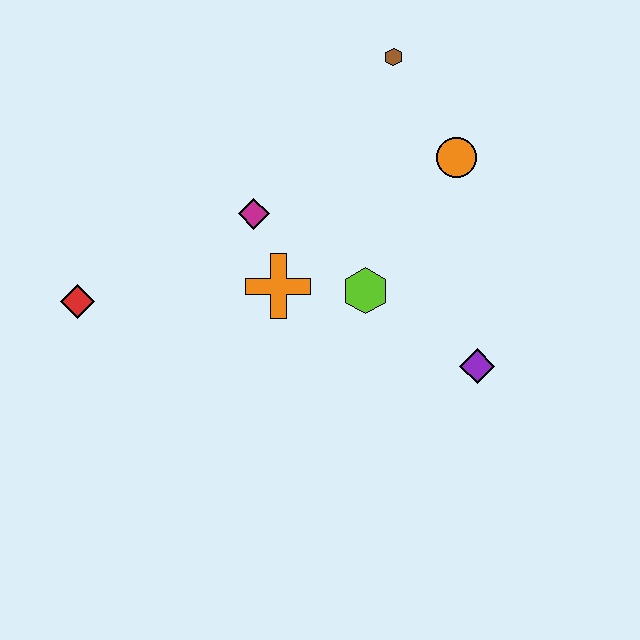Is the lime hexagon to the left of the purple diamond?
Yes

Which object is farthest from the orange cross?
The brown hexagon is farthest from the orange cross.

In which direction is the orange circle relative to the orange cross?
The orange circle is to the right of the orange cross.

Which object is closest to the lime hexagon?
The orange cross is closest to the lime hexagon.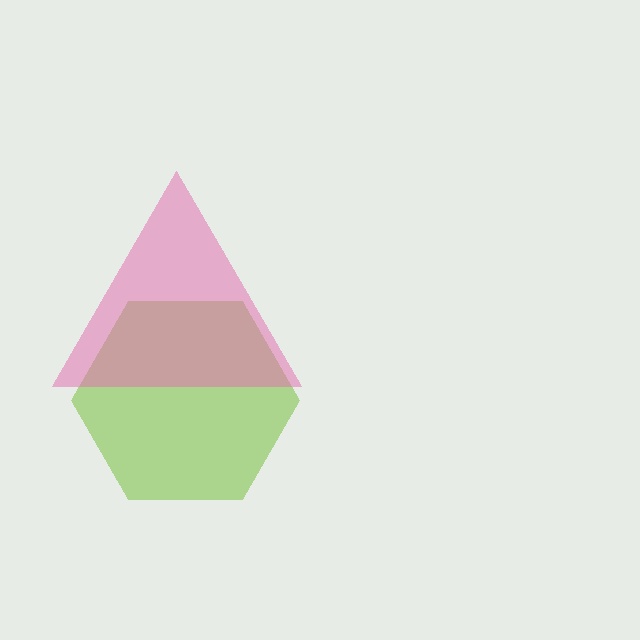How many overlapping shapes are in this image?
There are 2 overlapping shapes in the image.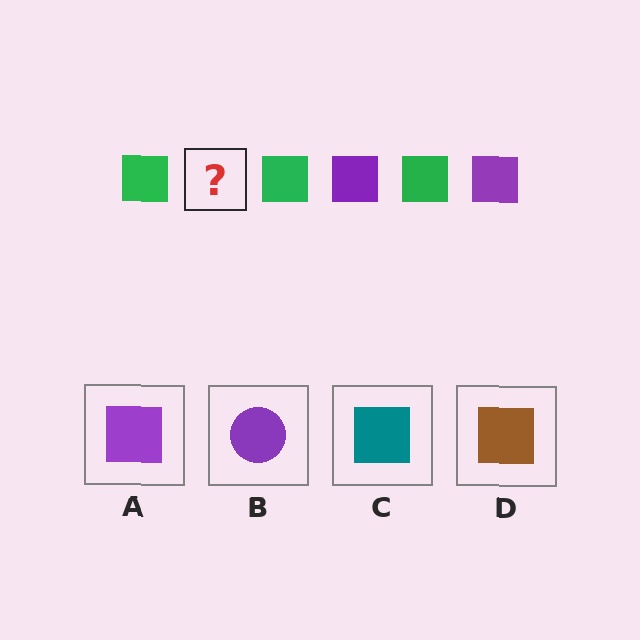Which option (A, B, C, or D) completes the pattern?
A.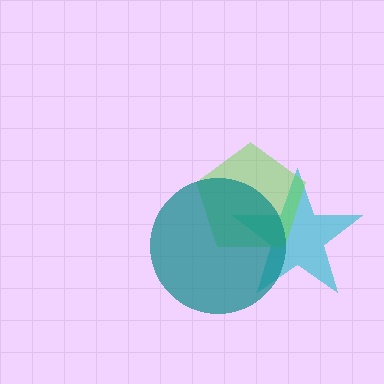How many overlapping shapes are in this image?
There are 3 overlapping shapes in the image.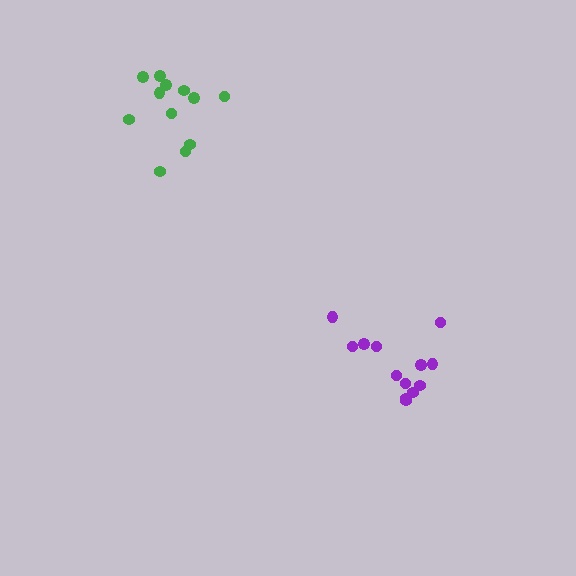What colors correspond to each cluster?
The clusters are colored: purple, green.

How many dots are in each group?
Group 1: 13 dots, Group 2: 12 dots (25 total).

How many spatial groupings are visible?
There are 2 spatial groupings.